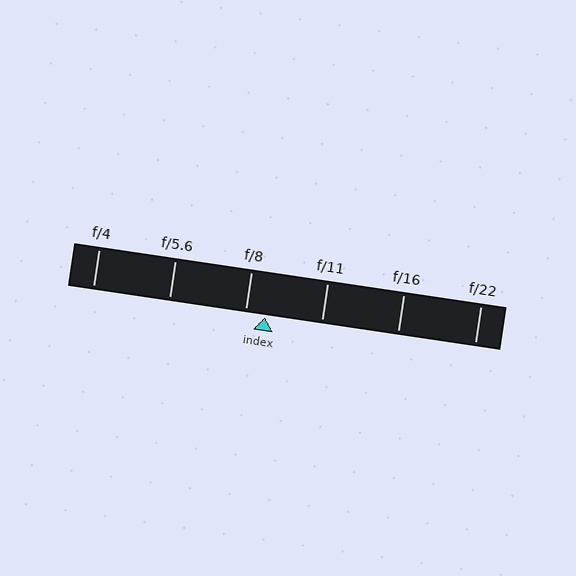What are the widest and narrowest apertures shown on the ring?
The widest aperture shown is f/4 and the narrowest is f/22.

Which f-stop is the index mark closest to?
The index mark is closest to f/8.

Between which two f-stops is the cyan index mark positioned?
The index mark is between f/8 and f/11.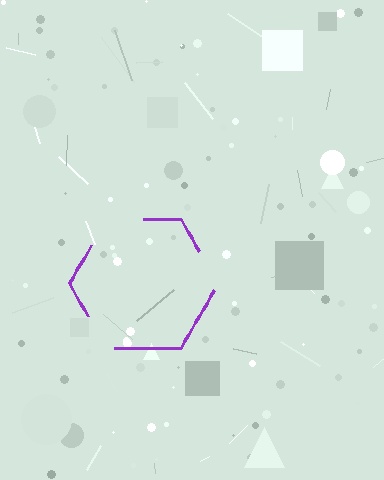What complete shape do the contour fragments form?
The contour fragments form a hexagon.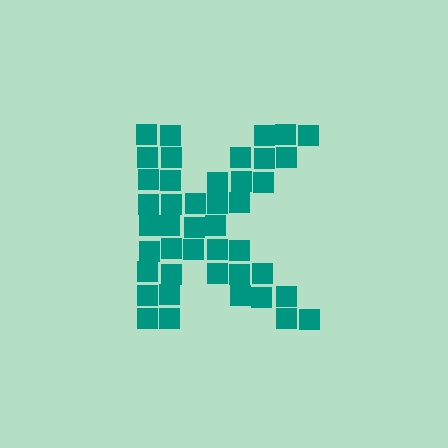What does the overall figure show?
The overall figure shows the letter K.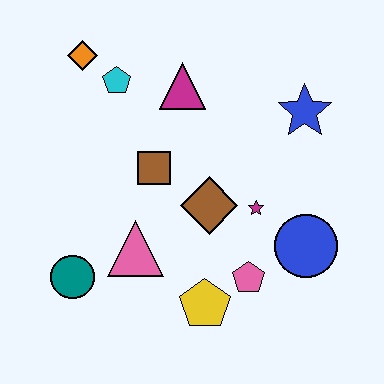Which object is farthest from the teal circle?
The blue star is farthest from the teal circle.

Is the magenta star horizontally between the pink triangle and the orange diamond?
No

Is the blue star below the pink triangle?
No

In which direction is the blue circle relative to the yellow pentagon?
The blue circle is to the right of the yellow pentagon.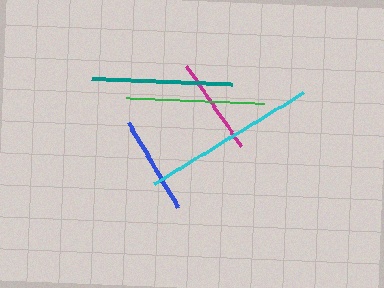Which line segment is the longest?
The cyan line is the longest at approximately 174 pixels.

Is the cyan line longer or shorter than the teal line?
The cyan line is longer than the teal line.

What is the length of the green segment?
The green segment is approximately 138 pixels long.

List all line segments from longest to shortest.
From longest to shortest: cyan, teal, green, blue, magenta.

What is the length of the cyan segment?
The cyan segment is approximately 174 pixels long.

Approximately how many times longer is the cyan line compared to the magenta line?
The cyan line is approximately 1.8 times the length of the magenta line.